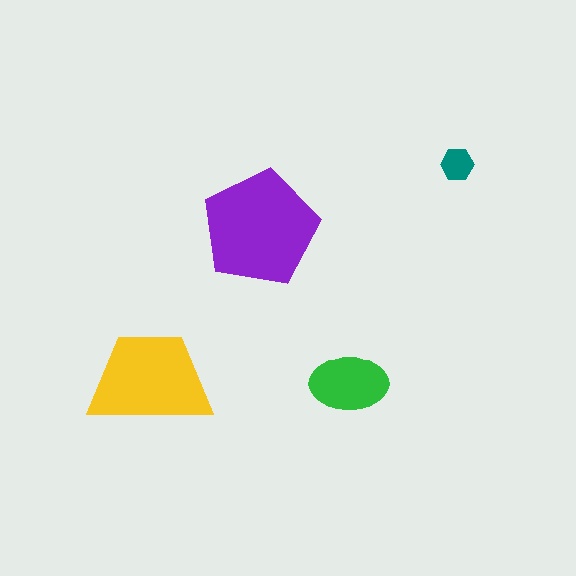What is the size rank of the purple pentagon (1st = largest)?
1st.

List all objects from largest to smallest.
The purple pentagon, the yellow trapezoid, the green ellipse, the teal hexagon.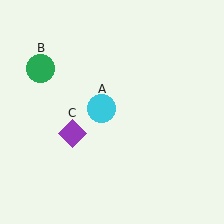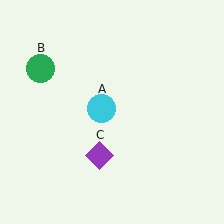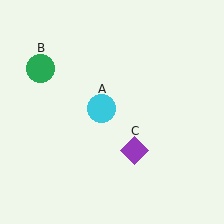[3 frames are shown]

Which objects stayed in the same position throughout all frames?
Cyan circle (object A) and green circle (object B) remained stationary.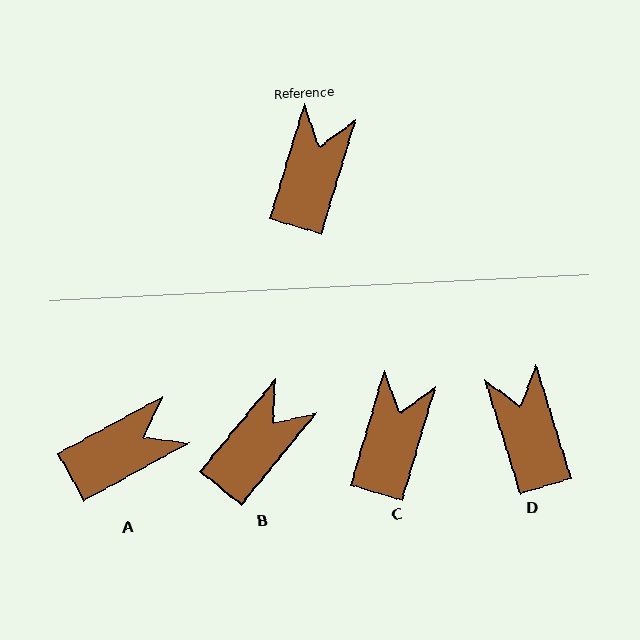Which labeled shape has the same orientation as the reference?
C.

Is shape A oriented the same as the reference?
No, it is off by about 45 degrees.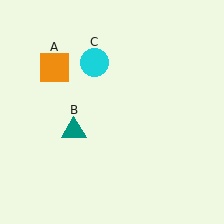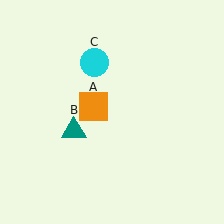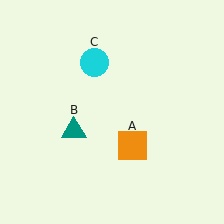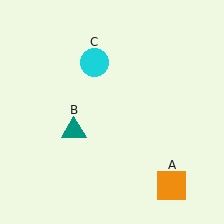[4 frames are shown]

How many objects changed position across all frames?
1 object changed position: orange square (object A).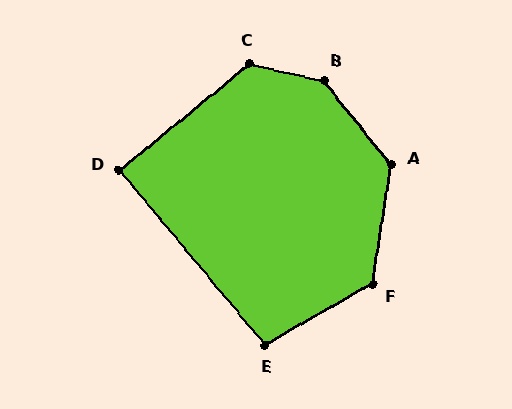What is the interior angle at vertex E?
Approximately 100 degrees (obtuse).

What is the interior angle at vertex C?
Approximately 127 degrees (obtuse).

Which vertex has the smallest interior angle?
D, at approximately 90 degrees.